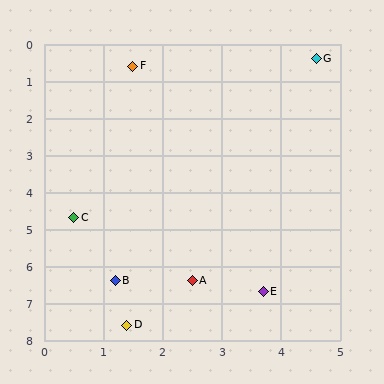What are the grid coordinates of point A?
Point A is at approximately (2.5, 6.4).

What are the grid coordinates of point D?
Point D is at approximately (1.4, 7.6).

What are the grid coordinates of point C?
Point C is at approximately (0.5, 4.7).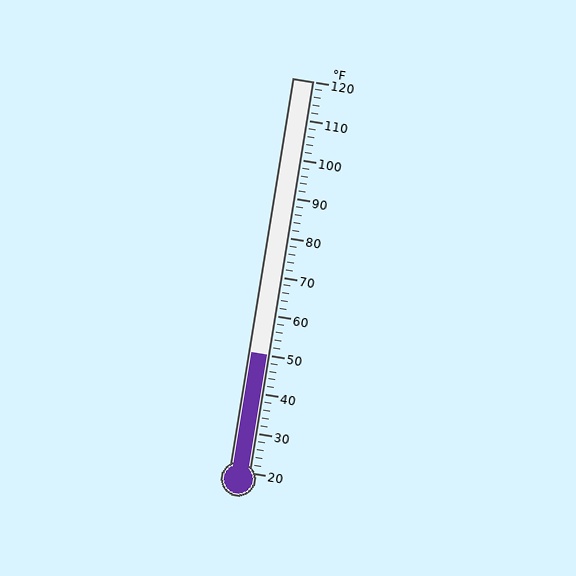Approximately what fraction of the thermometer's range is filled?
The thermometer is filled to approximately 30% of its range.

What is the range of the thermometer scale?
The thermometer scale ranges from 20°F to 120°F.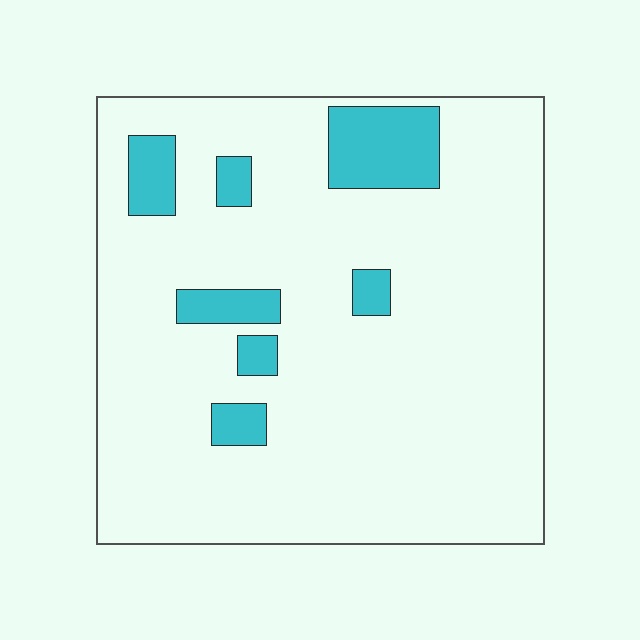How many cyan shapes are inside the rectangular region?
7.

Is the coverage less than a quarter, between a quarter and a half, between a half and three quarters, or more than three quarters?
Less than a quarter.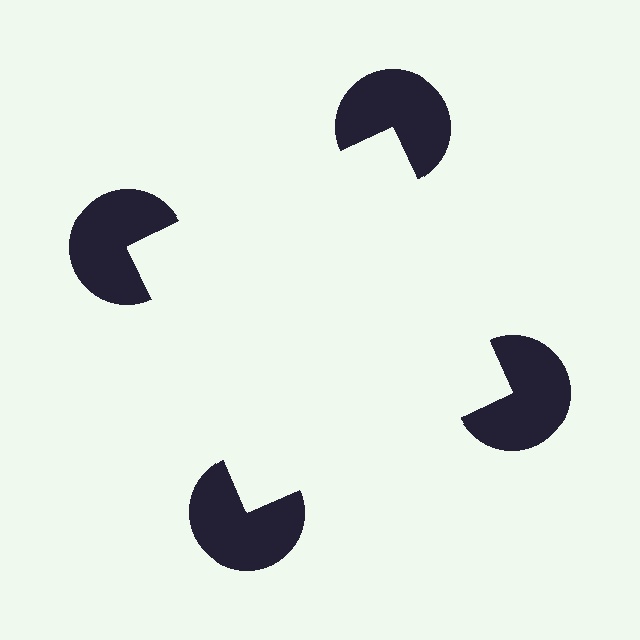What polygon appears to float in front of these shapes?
An illusory square — its edges are inferred from the aligned wedge cuts in the pac-man discs, not physically drawn.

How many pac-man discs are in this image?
There are 4 — one at each vertex of the illusory square.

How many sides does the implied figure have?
4 sides.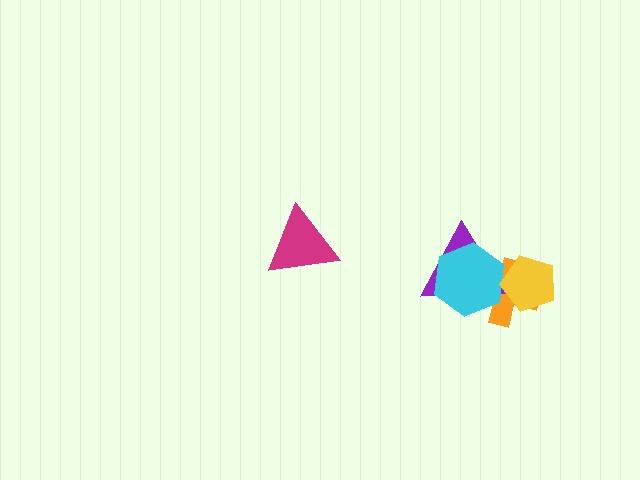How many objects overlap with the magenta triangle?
0 objects overlap with the magenta triangle.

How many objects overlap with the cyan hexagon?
3 objects overlap with the cyan hexagon.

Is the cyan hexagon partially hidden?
Yes, it is partially covered by another shape.